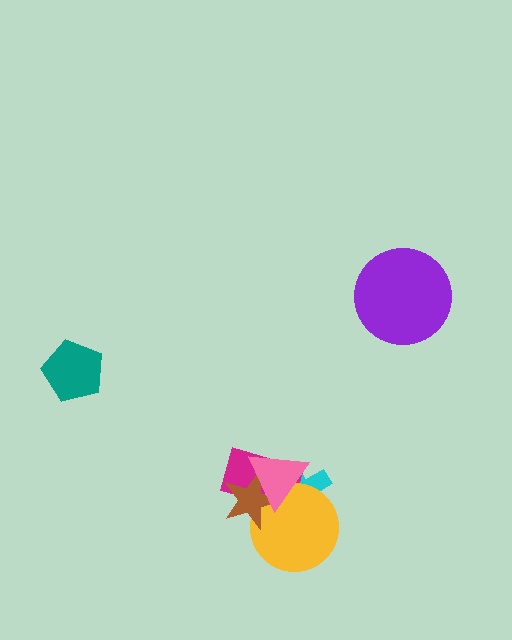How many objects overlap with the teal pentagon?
0 objects overlap with the teal pentagon.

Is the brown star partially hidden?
Yes, it is partially covered by another shape.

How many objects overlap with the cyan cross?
4 objects overlap with the cyan cross.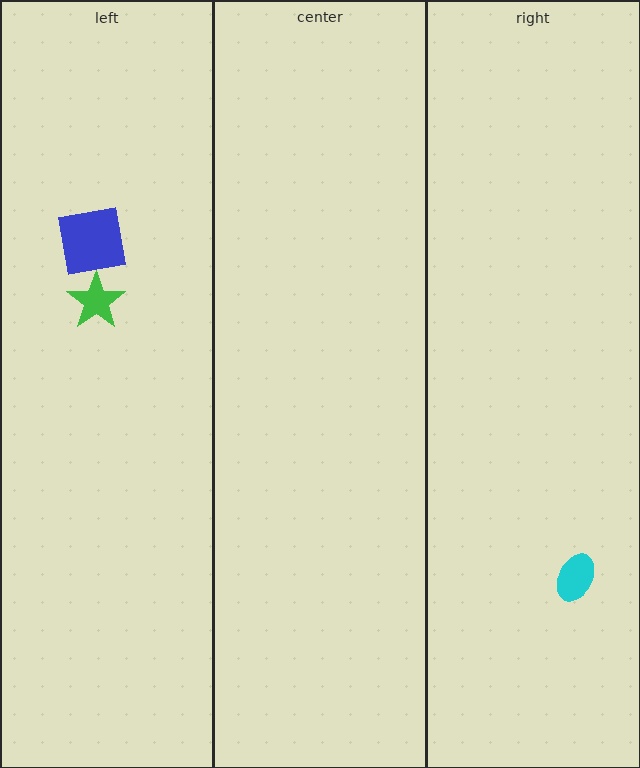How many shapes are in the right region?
1.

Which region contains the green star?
The left region.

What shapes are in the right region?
The cyan ellipse.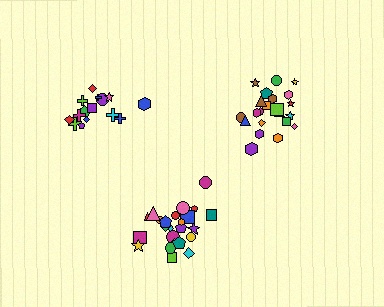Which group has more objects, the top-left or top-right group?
The top-right group.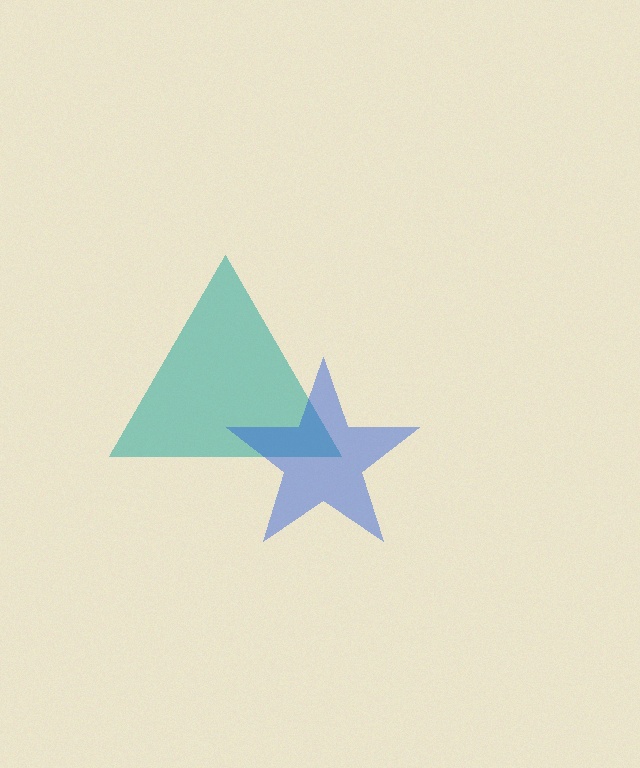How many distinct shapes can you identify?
There are 2 distinct shapes: a teal triangle, a blue star.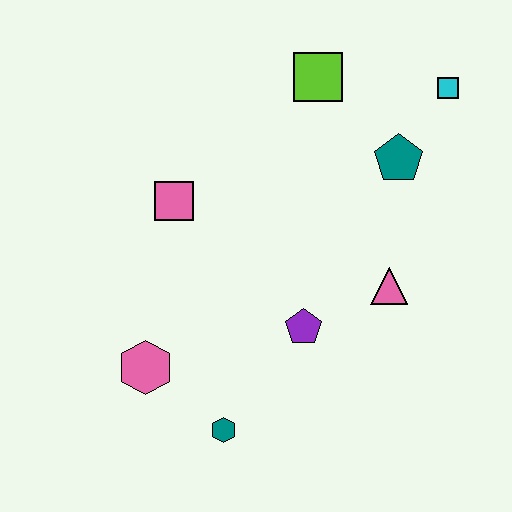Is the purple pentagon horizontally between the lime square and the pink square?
Yes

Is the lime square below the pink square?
No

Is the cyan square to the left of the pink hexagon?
No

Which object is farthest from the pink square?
The cyan square is farthest from the pink square.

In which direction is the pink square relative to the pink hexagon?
The pink square is above the pink hexagon.